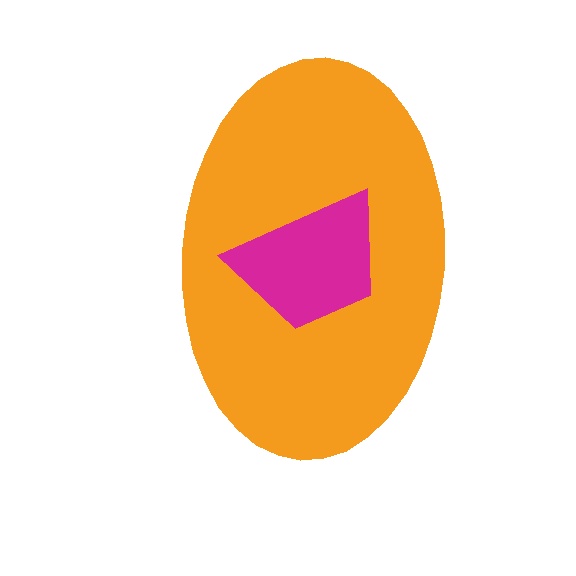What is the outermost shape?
The orange ellipse.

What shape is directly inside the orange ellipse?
The magenta trapezoid.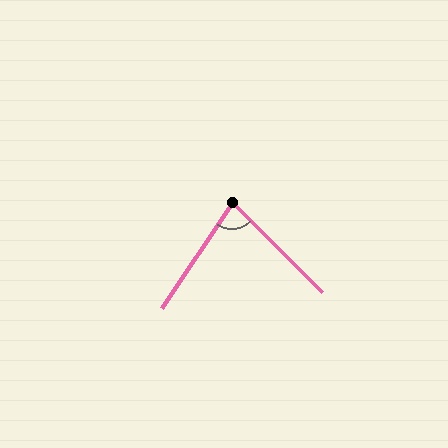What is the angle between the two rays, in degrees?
Approximately 79 degrees.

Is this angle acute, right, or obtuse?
It is acute.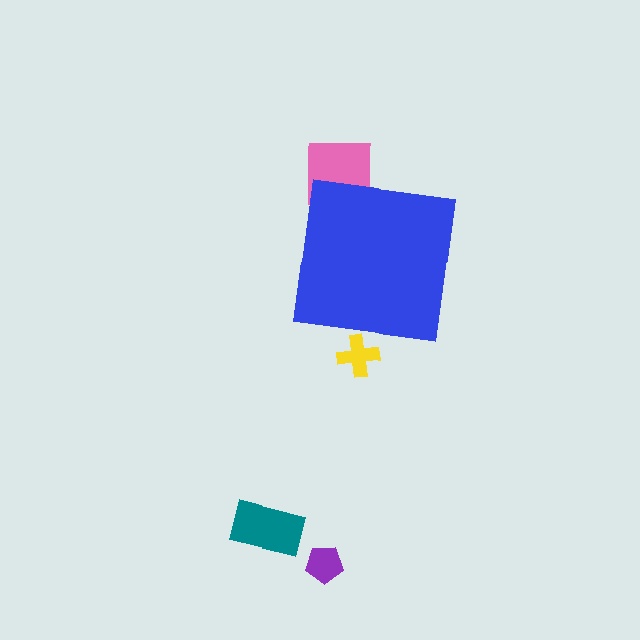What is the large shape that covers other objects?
A blue square.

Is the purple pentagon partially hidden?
No, the purple pentagon is fully visible.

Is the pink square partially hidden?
Yes, the pink square is partially hidden behind the blue square.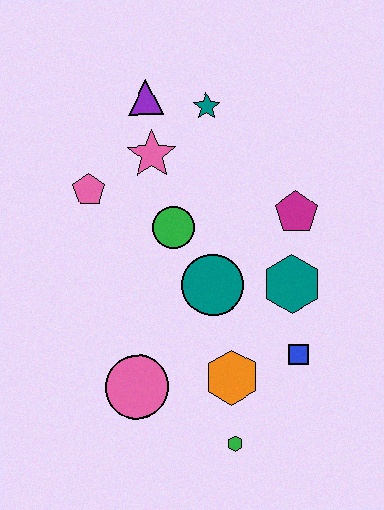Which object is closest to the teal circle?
The green circle is closest to the teal circle.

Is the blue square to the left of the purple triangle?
No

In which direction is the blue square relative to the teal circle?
The blue square is to the right of the teal circle.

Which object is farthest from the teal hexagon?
The purple triangle is farthest from the teal hexagon.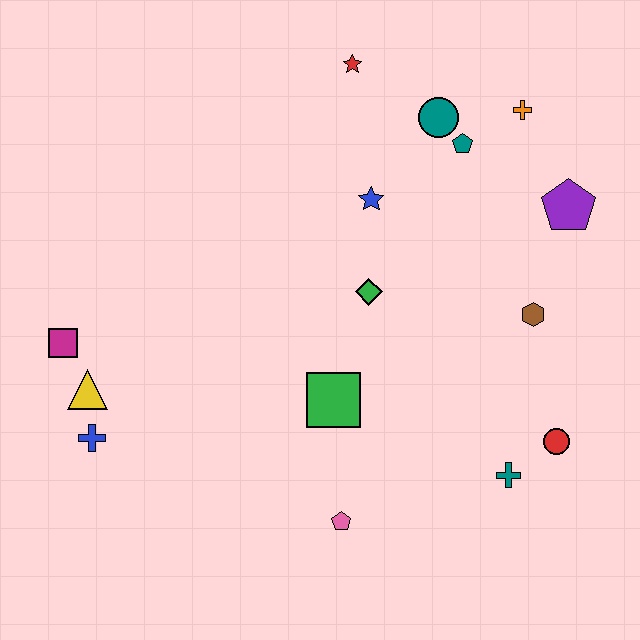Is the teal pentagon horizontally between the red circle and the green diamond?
Yes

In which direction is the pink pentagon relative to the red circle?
The pink pentagon is to the left of the red circle.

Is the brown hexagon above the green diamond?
No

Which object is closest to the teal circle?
The teal pentagon is closest to the teal circle.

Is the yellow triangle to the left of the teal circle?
Yes